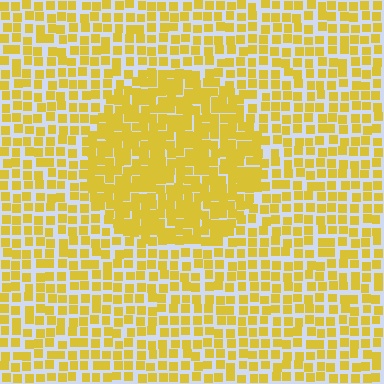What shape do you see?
I see a circle.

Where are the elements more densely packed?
The elements are more densely packed inside the circle boundary.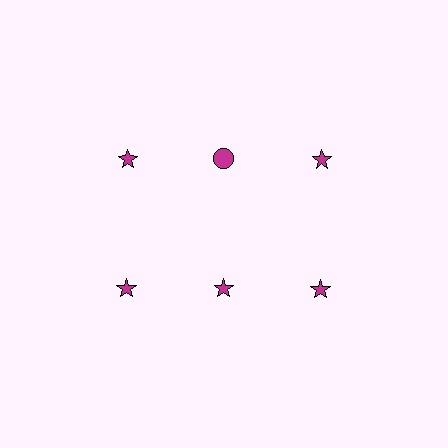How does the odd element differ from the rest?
It has a different shape: circle instead of star.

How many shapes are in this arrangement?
There are 6 shapes arranged in a grid pattern.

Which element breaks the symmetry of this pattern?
The magenta circle in the top row, second from left column breaks the symmetry. All other shapes are magenta stars.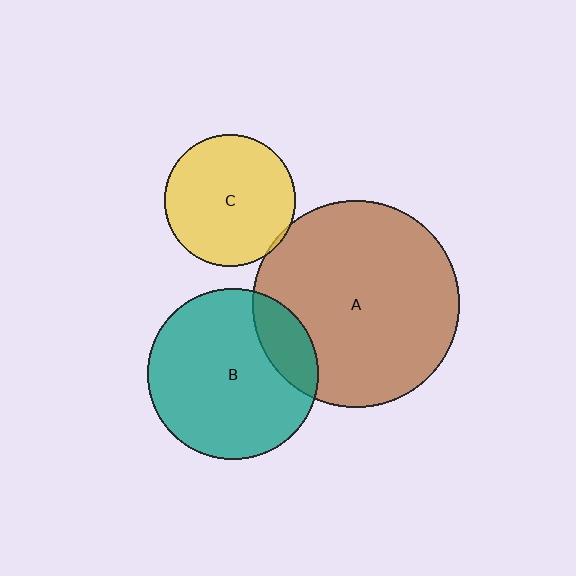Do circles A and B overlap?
Yes.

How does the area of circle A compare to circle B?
Approximately 1.5 times.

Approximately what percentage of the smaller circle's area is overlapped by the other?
Approximately 20%.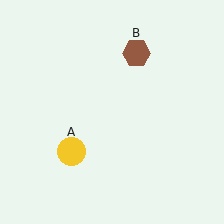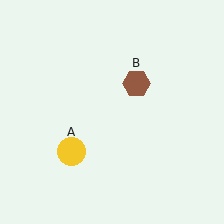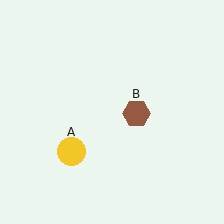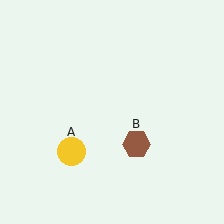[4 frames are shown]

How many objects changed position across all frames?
1 object changed position: brown hexagon (object B).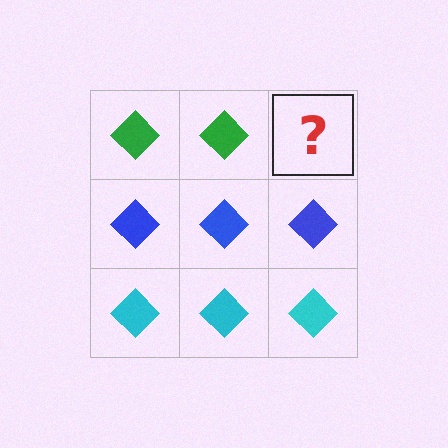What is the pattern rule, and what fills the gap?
The rule is that each row has a consistent color. The gap should be filled with a green diamond.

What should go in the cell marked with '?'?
The missing cell should contain a green diamond.